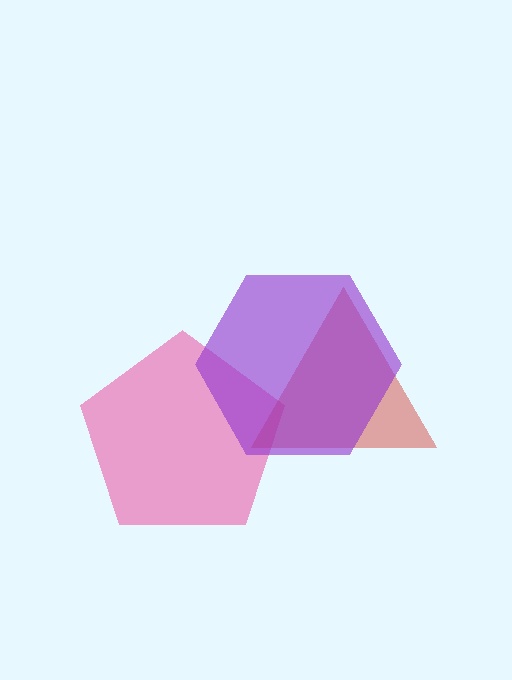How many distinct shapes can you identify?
There are 3 distinct shapes: a pink pentagon, a red triangle, a purple hexagon.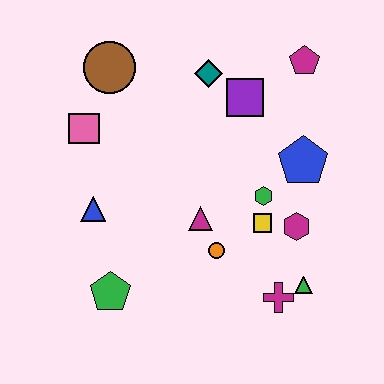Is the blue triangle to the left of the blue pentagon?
Yes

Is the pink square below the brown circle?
Yes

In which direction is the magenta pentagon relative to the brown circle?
The magenta pentagon is to the right of the brown circle.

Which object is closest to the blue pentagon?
The green hexagon is closest to the blue pentagon.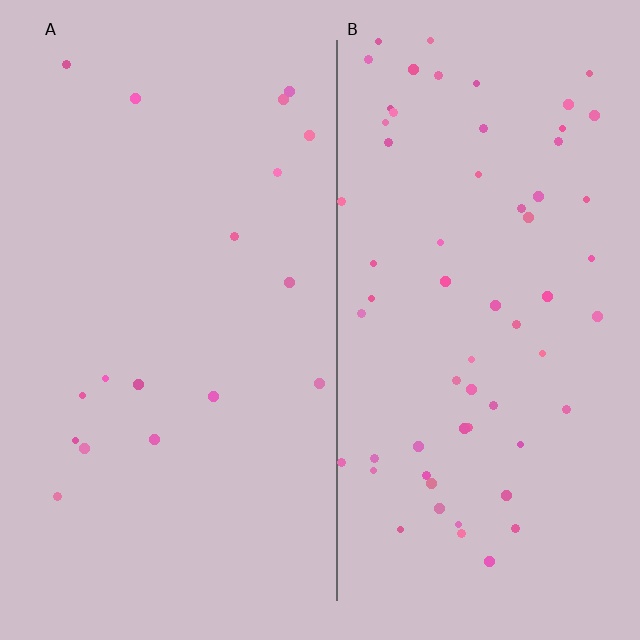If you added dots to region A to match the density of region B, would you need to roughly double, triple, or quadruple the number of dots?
Approximately quadruple.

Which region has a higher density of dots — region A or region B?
B (the right).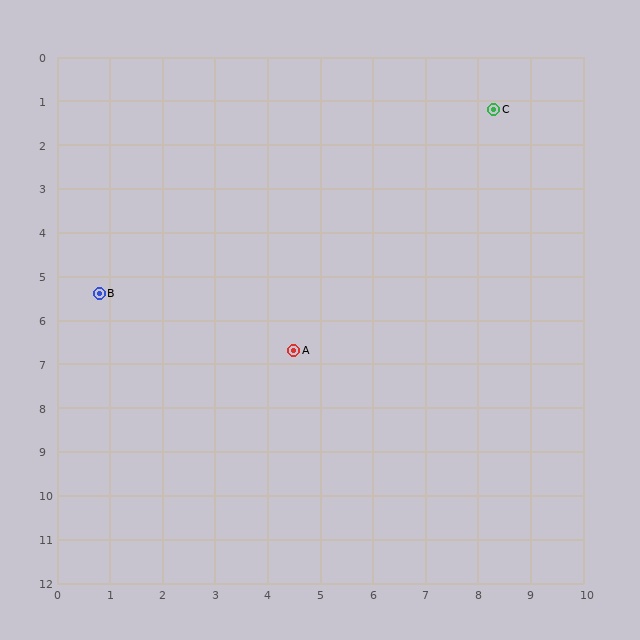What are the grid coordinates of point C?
Point C is at approximately (8.3, 1.2).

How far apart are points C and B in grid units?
Points C and B are about 8.6 grid units apart.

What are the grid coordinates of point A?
Point A is at approximately (4.5, 6.7).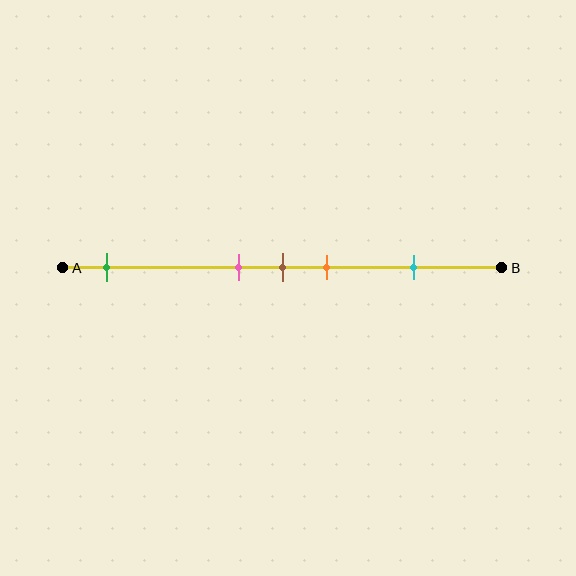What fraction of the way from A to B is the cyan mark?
The cyan mark is approximately 80% (0.8) of the way from A to B.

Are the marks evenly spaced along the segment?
No, the marks are not evenly spaced.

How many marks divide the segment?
There are 5 marks dividing the segment.